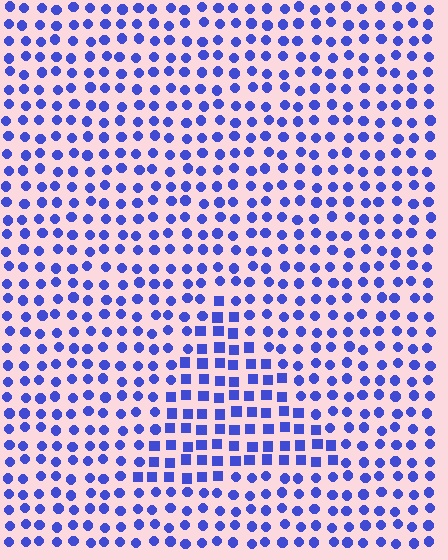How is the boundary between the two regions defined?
The boundary is defined by a change in element shape: squares inside vs. circles outside. All elements share the same color and spacing.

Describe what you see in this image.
The image is filled with small blue elements arranged in a uniform grid. A triangle-shaped region contains squares, while the surrounding area contains circles. The boundary is defined purely by the change in element shape.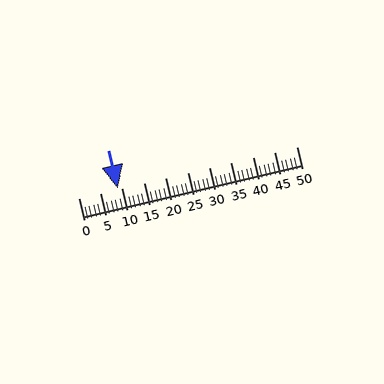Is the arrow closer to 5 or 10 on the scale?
The arrow is closer to 10.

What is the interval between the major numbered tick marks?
The major tick marks are spaced 5 units apart.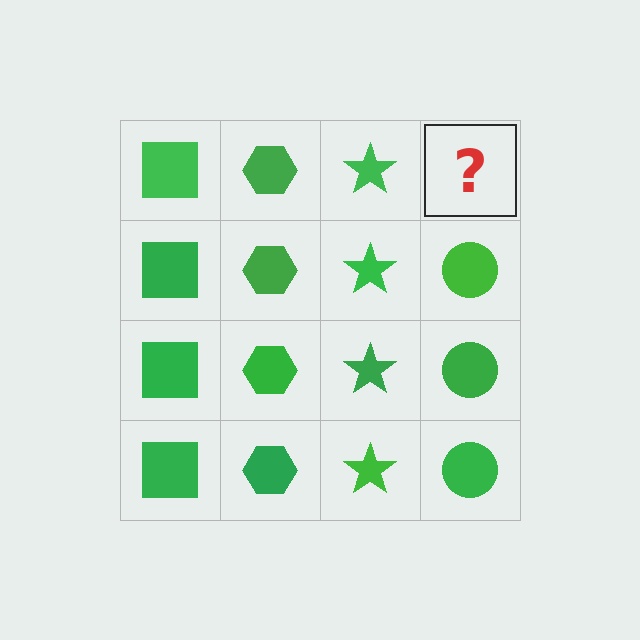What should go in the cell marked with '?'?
The missing cell should contain a green circle.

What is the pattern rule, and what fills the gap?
The rule is that each column has a consistent shape. The gap should be filled with a green circle.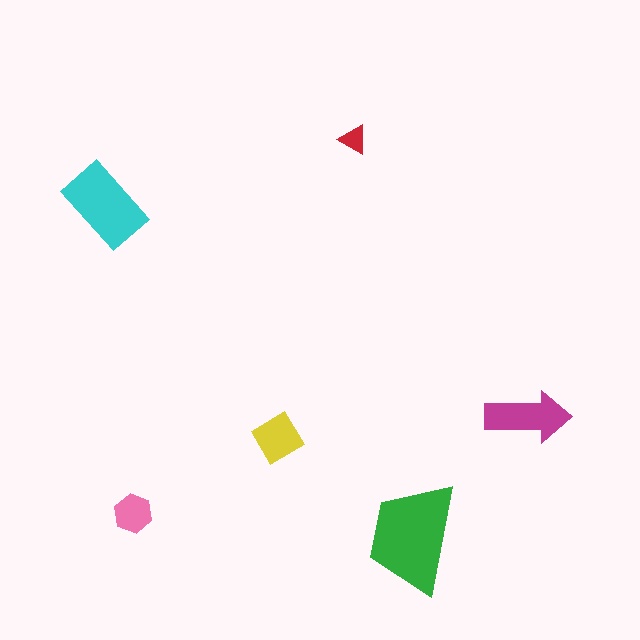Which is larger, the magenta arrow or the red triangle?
The magenta arrow.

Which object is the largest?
The green trapezoid.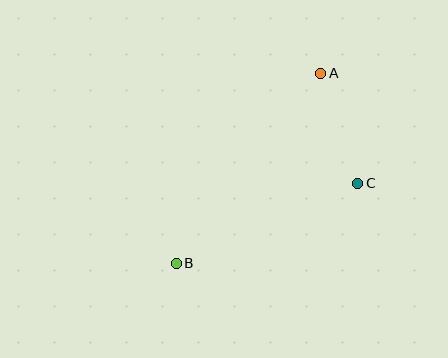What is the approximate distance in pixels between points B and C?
The distance between B and C is approximately 198 pixels.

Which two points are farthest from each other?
Points A and B are farthest from each other.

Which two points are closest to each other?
Points A and C are closest to each other.